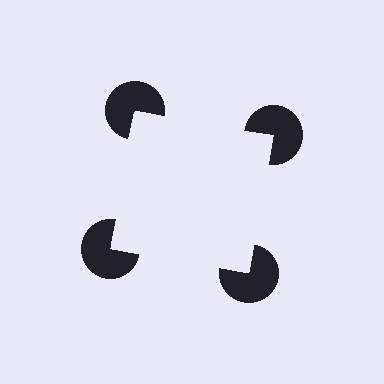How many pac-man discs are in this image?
There are 4 — one at each vertex of the illusory square.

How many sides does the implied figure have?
4 sides.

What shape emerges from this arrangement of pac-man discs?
An illusory square — its edges are inferred from the aligned wedge cuts in the pac-man discs, not physically drawn.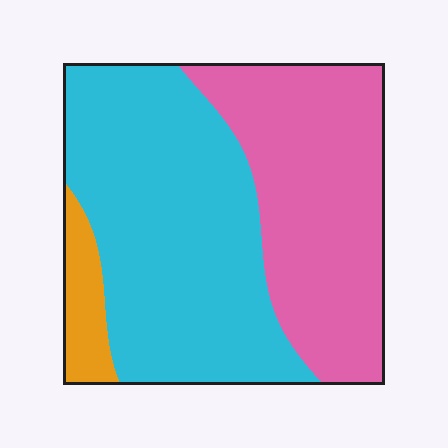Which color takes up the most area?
Cyan, at roughly 55%.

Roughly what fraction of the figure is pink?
Pink covers around 40% of the figure.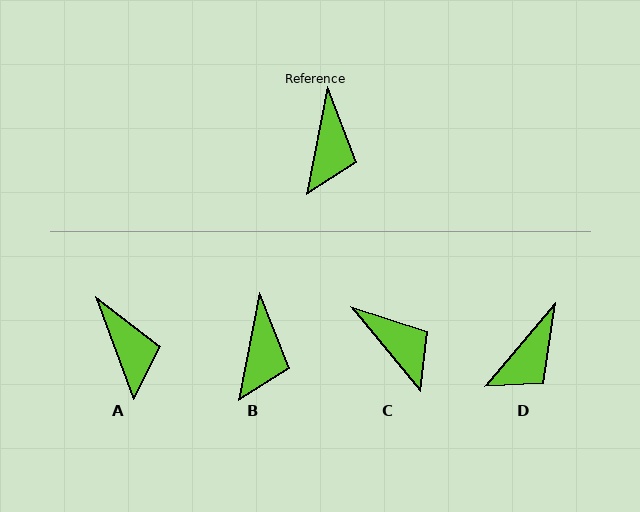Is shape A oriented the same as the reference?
No, it is off by about 32 degrees.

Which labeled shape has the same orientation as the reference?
B.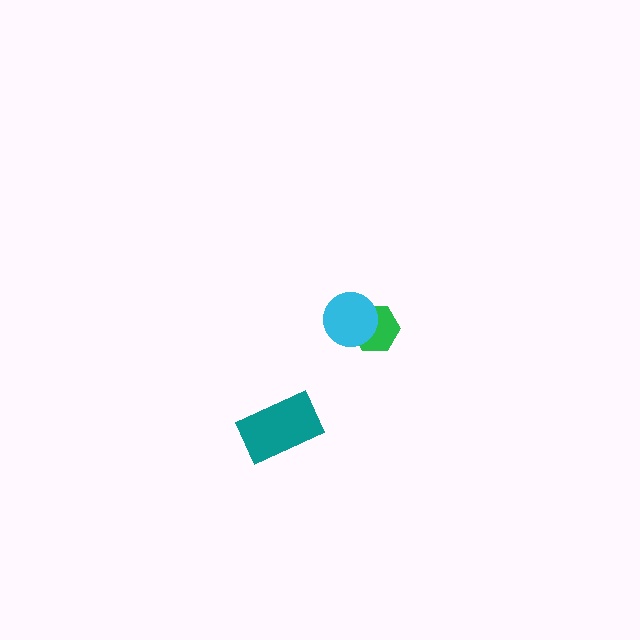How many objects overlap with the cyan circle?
1 object overlaps with the cyan circle.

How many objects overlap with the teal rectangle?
0 objects overlap with the teal rectangle.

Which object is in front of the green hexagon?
The cyan circle is in front of the green hexagon.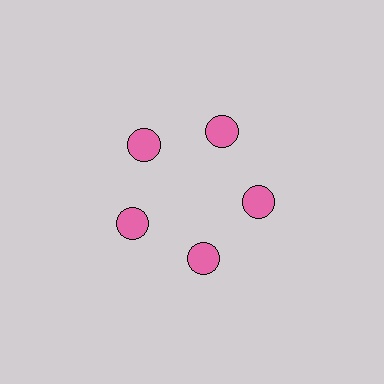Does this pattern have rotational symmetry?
Yes, this pattern has 5-fold rotational symmetry. It looks the same after rotating 72 degrees around the center.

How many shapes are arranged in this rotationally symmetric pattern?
There are 5 shapes, arranged in 5 groups of 1.